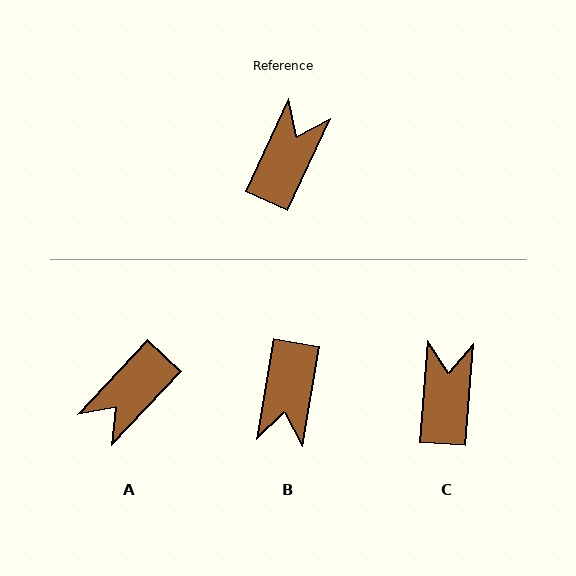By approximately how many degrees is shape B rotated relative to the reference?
Approximately 165 degrees clockwise.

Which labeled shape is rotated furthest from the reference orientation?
B, about 165 degrees away.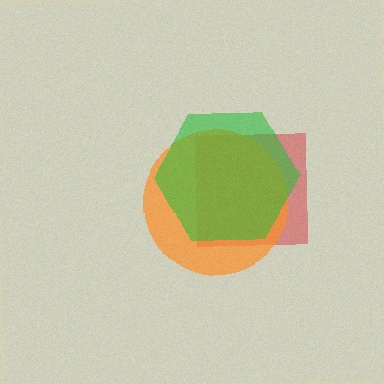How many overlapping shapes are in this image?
There are 3 overlapping shapes in the image.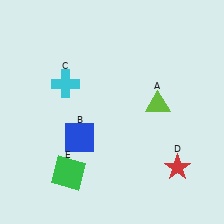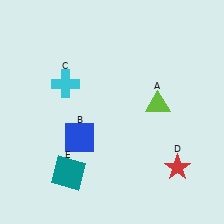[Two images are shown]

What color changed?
The square (E) changed from green in Image 1 to teal in Image 2.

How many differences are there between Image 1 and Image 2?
There is 1 difference between the two images.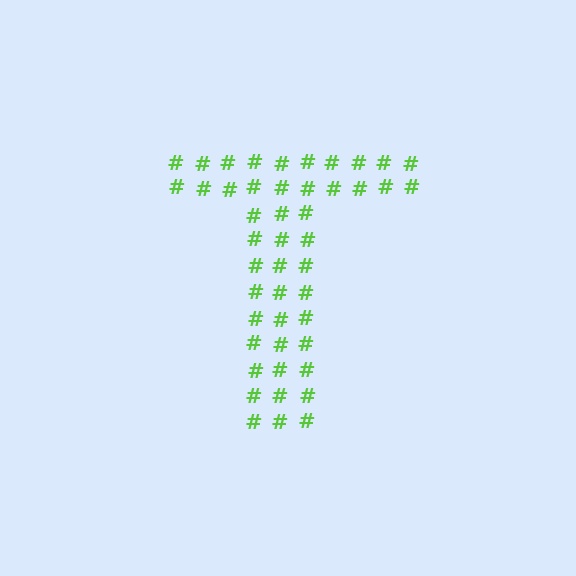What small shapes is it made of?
It is made of small hash symbols.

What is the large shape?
The large shape is the letter T.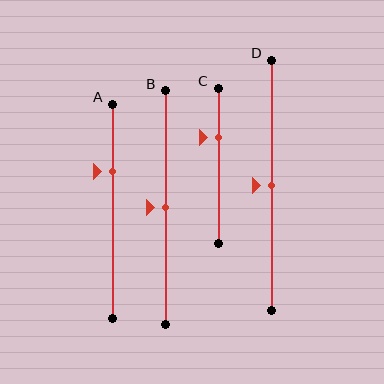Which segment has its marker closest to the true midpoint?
Segment B has its marker closest to the true midpoint.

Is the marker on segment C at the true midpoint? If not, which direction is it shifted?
No, the marker on segment C is shifted upward by about 18% of the segment length.